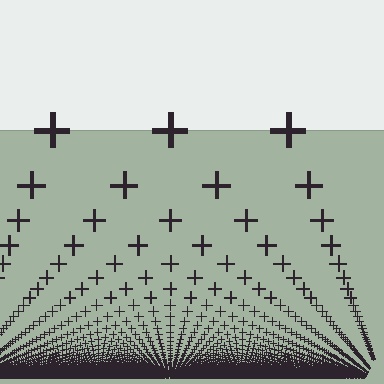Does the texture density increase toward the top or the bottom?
Density increases toward the bottom.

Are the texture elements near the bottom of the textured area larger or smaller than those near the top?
Smaller. The gradient is inverted — elements near the bottom are smaller and denser.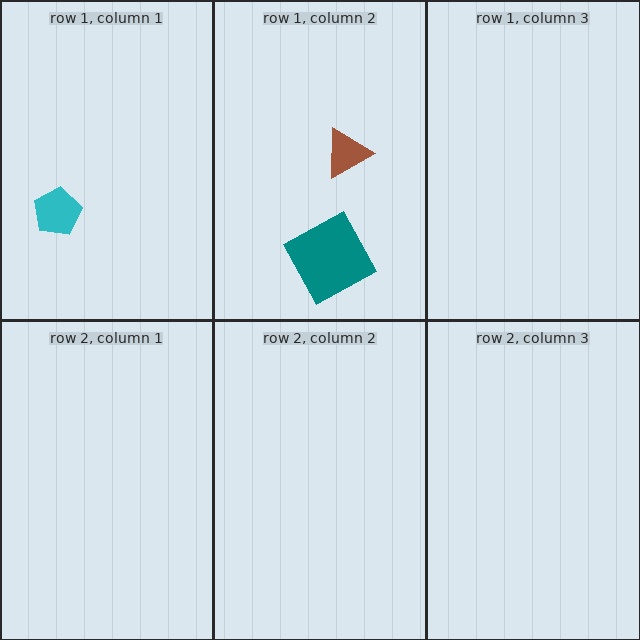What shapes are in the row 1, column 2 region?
The brown triangle, the teal square.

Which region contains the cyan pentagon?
The row 1, column 1 region.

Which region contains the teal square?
The row 1, column 2 region.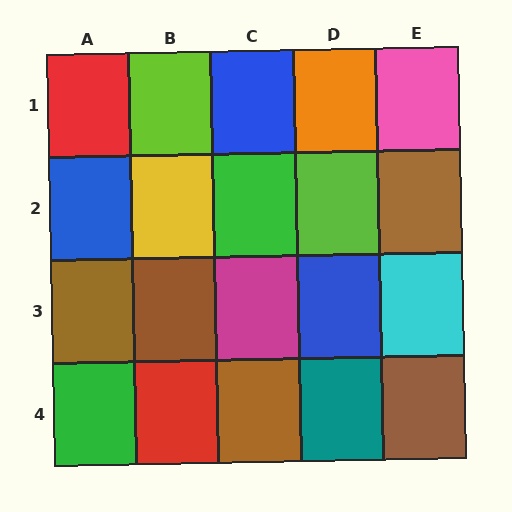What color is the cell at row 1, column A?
Red.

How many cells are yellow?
1 cell is yellow.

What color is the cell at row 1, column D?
Orange.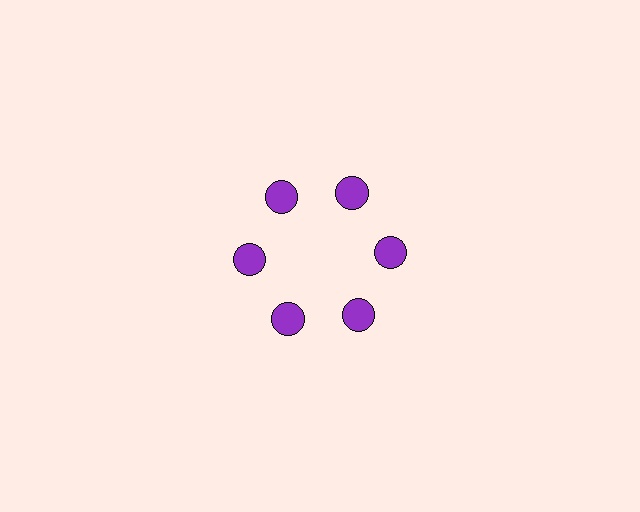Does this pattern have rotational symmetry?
Yes, this pattern has 6-fold rotational symmetry. It looks the same after rotating 60 degrees around the center.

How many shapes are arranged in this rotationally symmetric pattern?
There are 6 shapes, arranged in 6 groups of 1.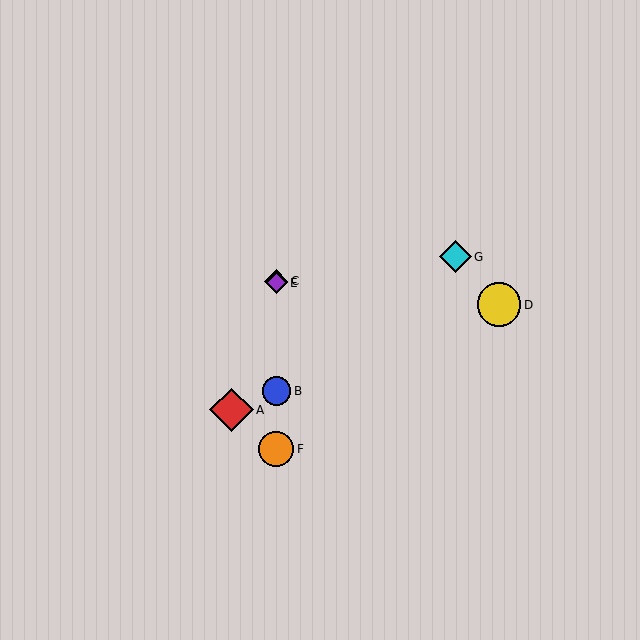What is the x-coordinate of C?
Object C is at x≈276.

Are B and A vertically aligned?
No, B is at x≈276 and A is at x≈232.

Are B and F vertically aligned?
Yes, both are at x≈276.